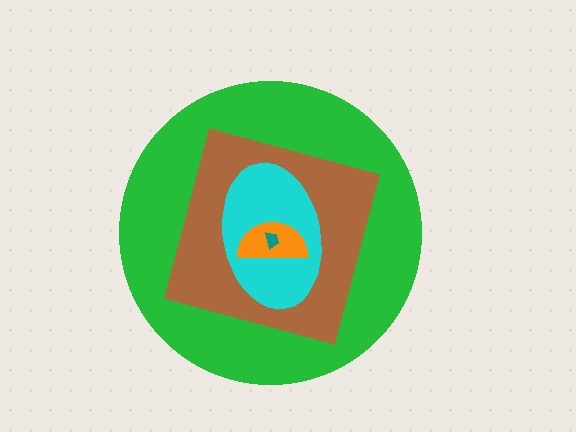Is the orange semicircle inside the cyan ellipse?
Yes.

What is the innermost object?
The teal trapezoid.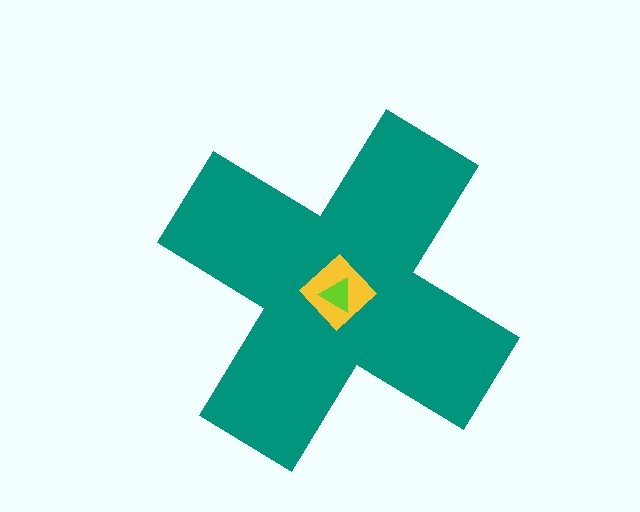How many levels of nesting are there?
3.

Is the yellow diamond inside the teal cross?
Yes.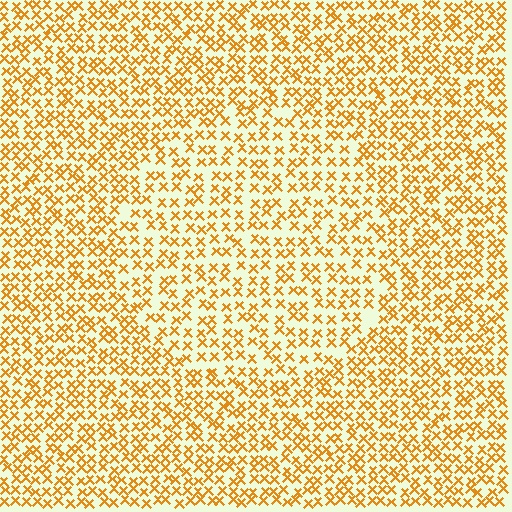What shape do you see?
I see a circle.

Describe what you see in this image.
The image contains small orange elements arranged at two different densities. A circle-shaped region is visible where the elements are less densely packed than the surrounding area.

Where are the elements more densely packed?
The elements are more densely packed outside the circle boundary.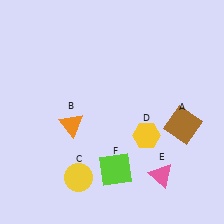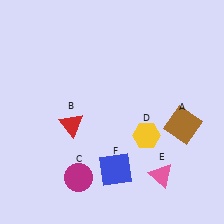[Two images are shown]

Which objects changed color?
B changed from orange to red. C changed from yellow to magenta. F changed from lime to blue.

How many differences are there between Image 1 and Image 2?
There are 3 differences between the two images.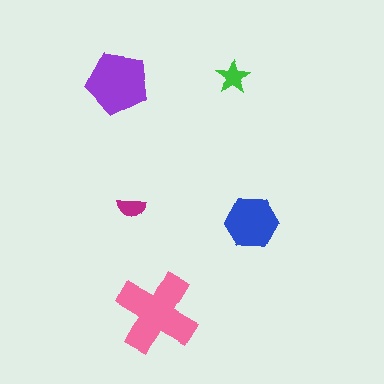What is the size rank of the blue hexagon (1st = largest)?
3rd.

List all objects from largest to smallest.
The pink cross, the purple pentagon, the blue hexagon, the green star, the magenta semicircle.